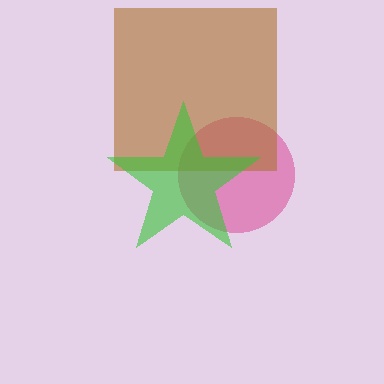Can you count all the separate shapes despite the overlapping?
Yes, there are 3 separate shapes.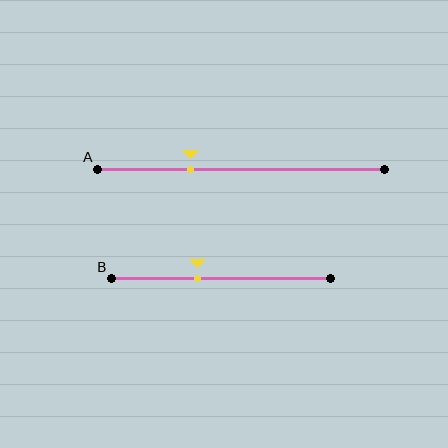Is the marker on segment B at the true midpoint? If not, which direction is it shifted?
No, the marker on segment B is shifted to the left by about 11% of the segment length.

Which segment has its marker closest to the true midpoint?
Segment B has its marker closest to the true midpoint.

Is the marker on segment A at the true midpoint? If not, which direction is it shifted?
No, the marker on segment A is shifted to the left by about 17% of the segment length.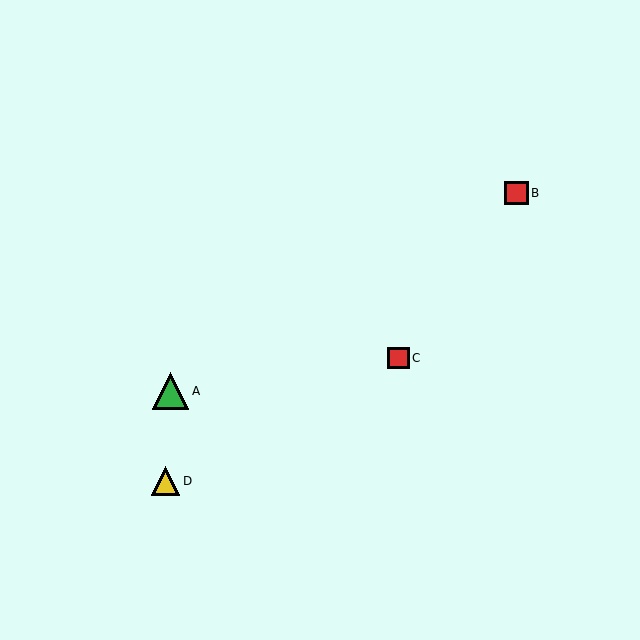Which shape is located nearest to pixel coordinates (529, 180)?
The red square (labeled B) at (516, 193) is nearest to that location.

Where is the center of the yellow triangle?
The center of the yellow triangle is at (166, 481).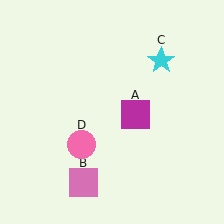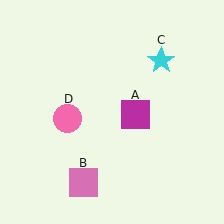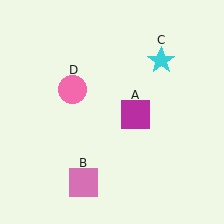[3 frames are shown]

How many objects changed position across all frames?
1 object changed position: pink circle (object D).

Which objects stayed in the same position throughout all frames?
Magenta square (object A) and pink square (object B) and cyan star (object C) remained stationary.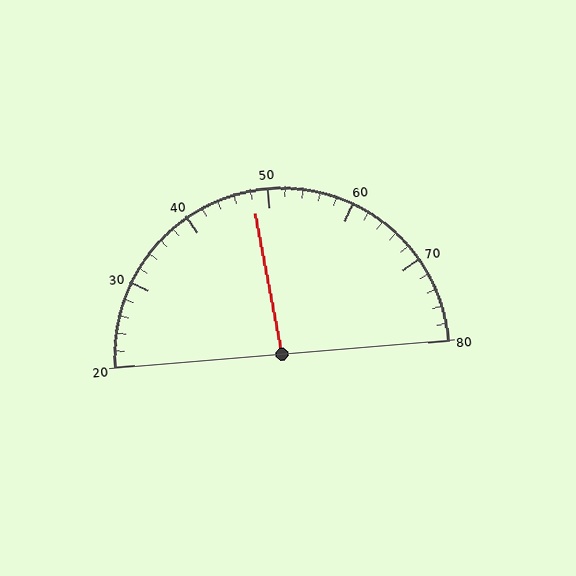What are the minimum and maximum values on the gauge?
The gauge ranges from 20 to 80.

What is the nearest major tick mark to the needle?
The nearest major tick mark is 50.